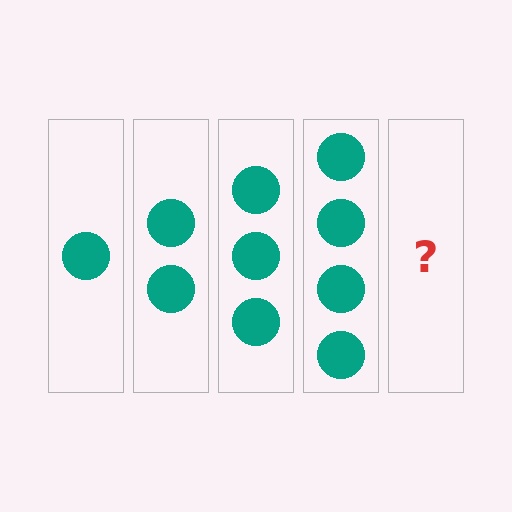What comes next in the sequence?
The next element should be 5 circles.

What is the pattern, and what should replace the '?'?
The pattern is that each step adds one more circle. The '?' should be 5 circles.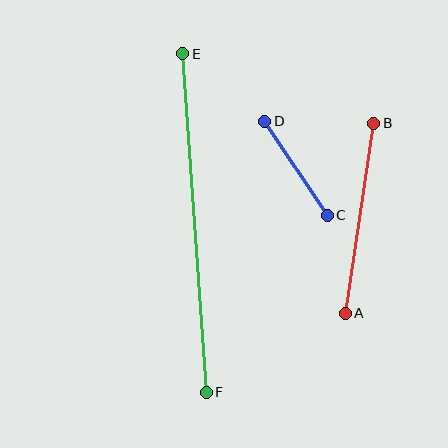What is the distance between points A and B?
The distance is approximately 192 pixels.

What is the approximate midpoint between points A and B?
The midpoint is at approximately (359, 218) pixels.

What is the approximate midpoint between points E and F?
The midpoint is at approximately (194, 223) pixels.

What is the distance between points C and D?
The distance is approximately 113 pixels.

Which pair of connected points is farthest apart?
Points E and F are farthest apart.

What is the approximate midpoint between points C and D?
The midpoint is at approximately (296, 168) pixels.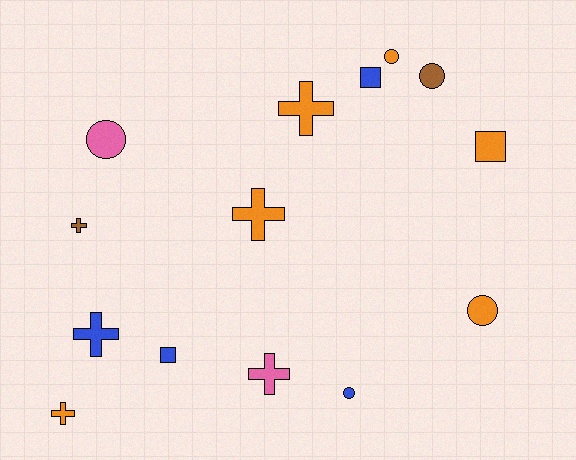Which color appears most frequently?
Orange, with 6 objects.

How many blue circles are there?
There is 1 blue circle.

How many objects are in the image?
There are 14 objects.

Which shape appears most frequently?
Cross, with 6 objects.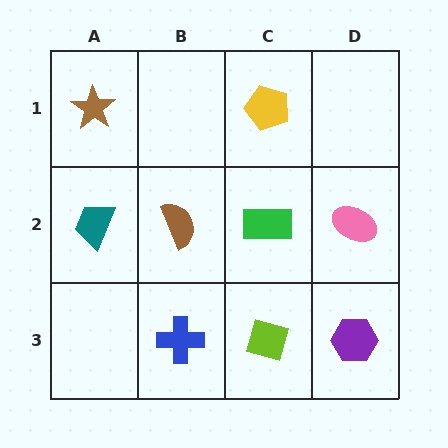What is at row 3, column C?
A lime diamond.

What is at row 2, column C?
A green rectangle.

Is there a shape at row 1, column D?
No, that cell is empty.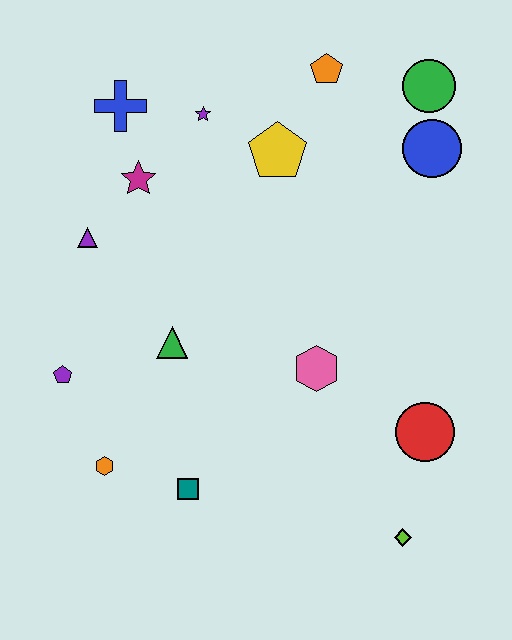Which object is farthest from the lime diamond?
The blue cross is farthest from the lime diamond.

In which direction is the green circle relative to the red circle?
The green circle is above the red circle.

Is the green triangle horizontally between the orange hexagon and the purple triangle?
No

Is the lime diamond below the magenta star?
Yes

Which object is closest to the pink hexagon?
The red circle is closest to the pink hexagon.